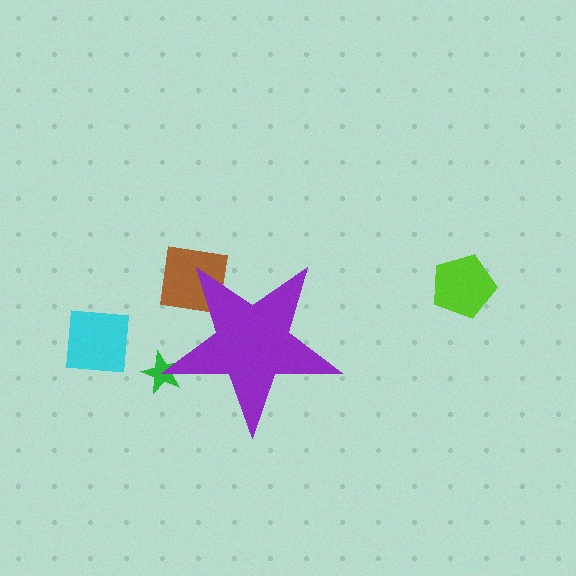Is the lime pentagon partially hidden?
No, the lime pentagon is fully visible.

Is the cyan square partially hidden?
No, the cyan square is fully visible.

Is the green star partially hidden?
Yes, the green star is partially hidden behind the purple star.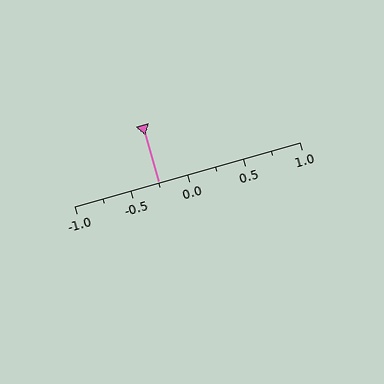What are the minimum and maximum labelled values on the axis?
The axis runs from -1.0 to 1.0.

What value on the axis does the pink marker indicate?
The marker indicates approximately -0.25.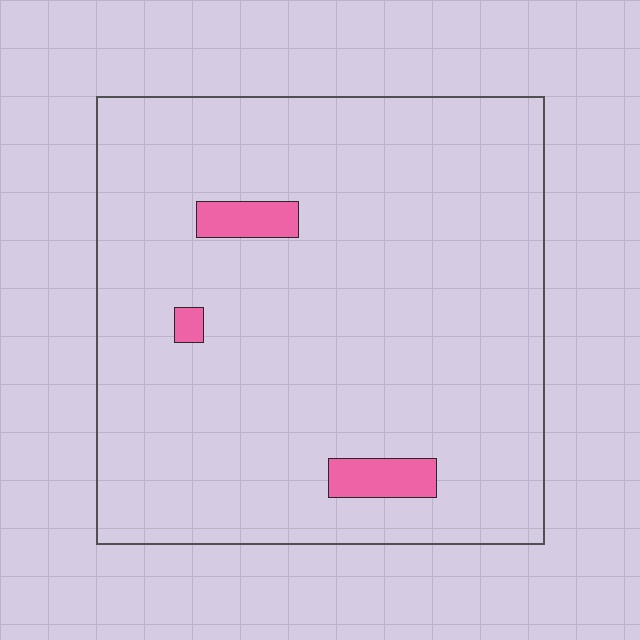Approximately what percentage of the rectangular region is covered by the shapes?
Approximately 5%.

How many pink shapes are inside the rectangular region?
3.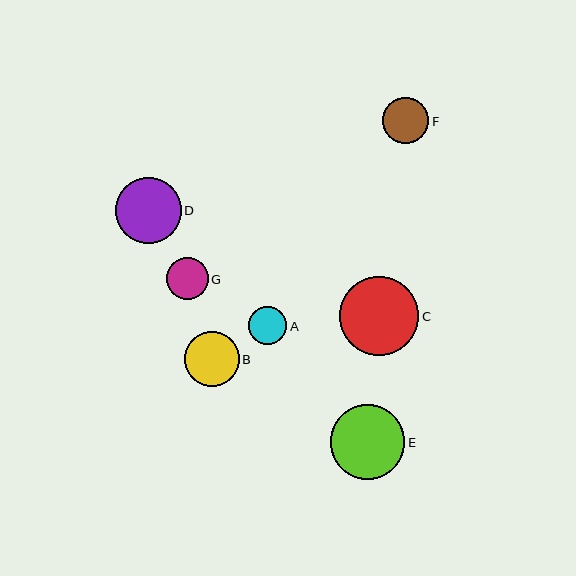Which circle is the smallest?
Circle A is the smallest with a size of approximately 38 pixels.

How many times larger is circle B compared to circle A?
Circle B is approximately 1.4 times the size of circle A.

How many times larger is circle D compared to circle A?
Circle D is approximately 1.7 times the size of circle A.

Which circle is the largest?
Circle C is the largest with a size of approximately 79 pixels.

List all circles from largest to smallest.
From largest to smallest: C, E, D, B, F, G, A.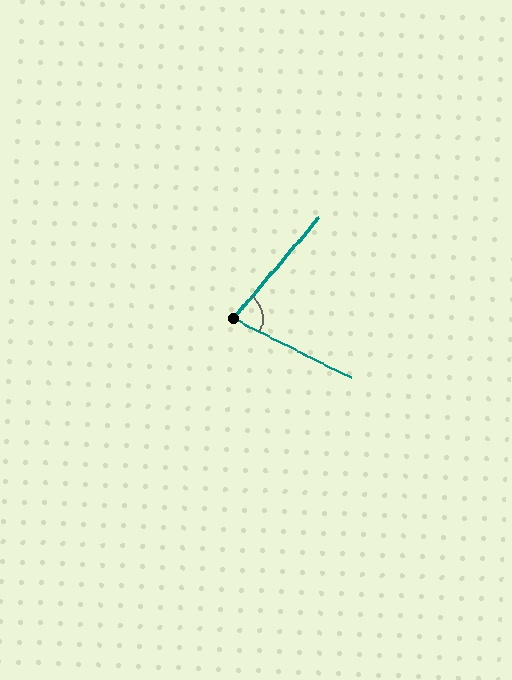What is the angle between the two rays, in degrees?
Approximately 76 degrees.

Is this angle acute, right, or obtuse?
It is acute.